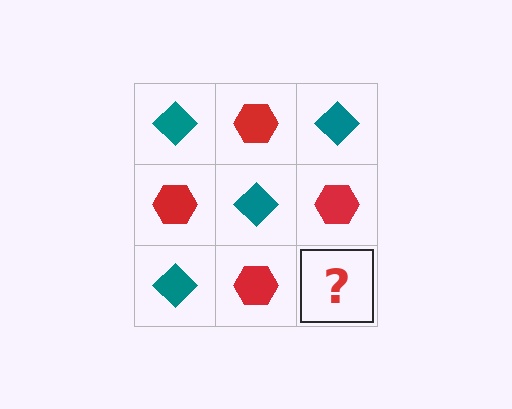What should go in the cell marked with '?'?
The missing cell should contain a teal diamond.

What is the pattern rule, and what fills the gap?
The rule is that it alternates teal diamond and red hexagon in a checkerboard pattern. The gap should be filled with a teal diamond.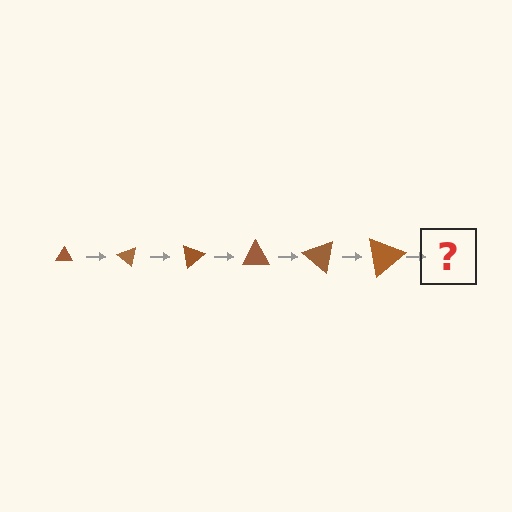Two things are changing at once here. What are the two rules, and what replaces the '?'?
The two rules are that the triangle grows larger each step and it rotates 40 degrees each step. The '?' should be a triangle, larger than the previous one and rotated 240 degrees from the start.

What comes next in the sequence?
The next element should be a triangle, larger than the previous one and rotated 240 degrees from the start.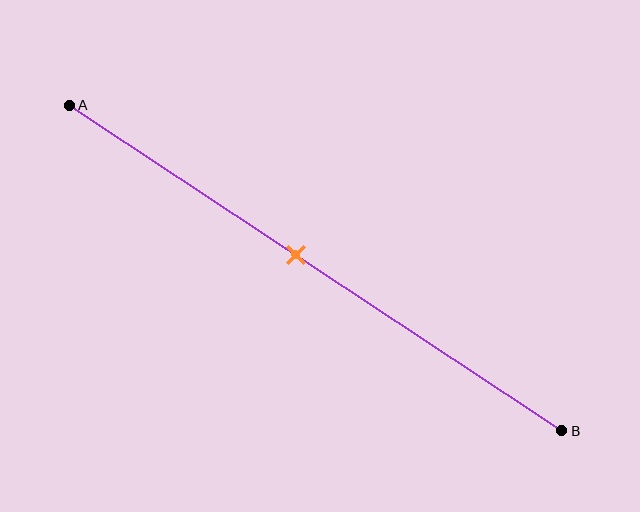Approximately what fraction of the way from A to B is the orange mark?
The orange mark is approximately 45% of the way from A to B.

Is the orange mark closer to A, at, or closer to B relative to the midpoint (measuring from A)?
The orange mark is closer to point A than the midpoint of segment AB.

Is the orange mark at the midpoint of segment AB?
No, the mark is at about 45% from A, not at the 50% midpoint.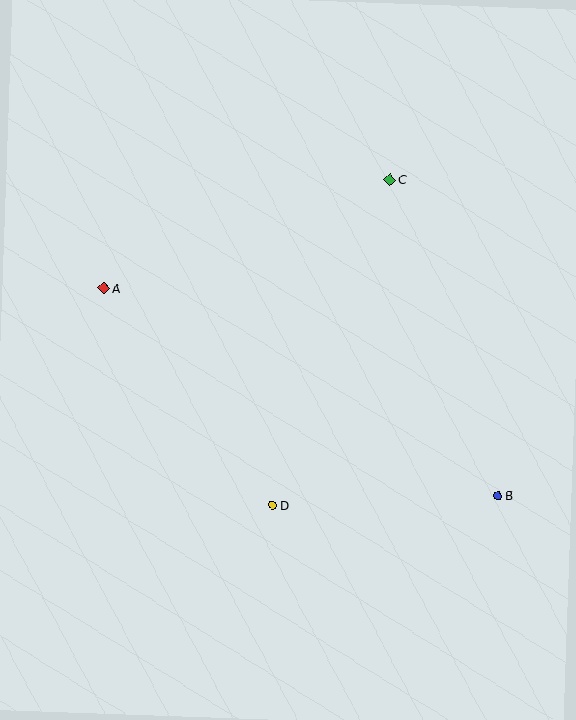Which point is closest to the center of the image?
Point D at (272, 505) is closest to the center.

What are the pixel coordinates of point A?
Point A is at (104, 288).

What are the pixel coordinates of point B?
Point B is at (497, 496).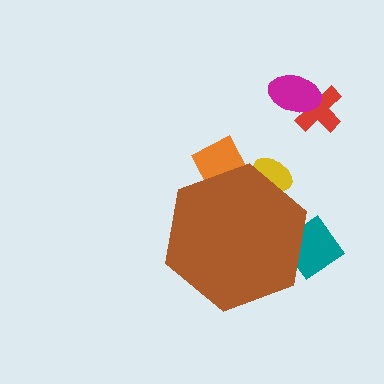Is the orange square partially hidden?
Yes, the orange square is partially hidden behind the brown hexagon.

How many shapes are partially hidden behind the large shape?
3 shapes are partially hidden.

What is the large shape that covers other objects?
A brown hexagon.